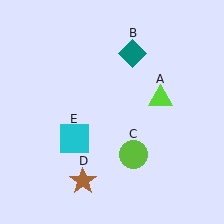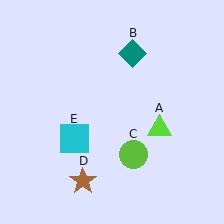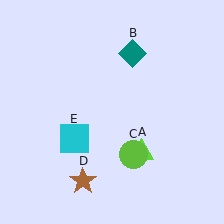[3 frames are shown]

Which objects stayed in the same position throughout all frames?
Teal diamond (object B) and lime circle (object C) and brown star (object D) and cyan square (object E) remained stationary.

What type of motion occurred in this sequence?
The lime triangle (object A) rotated clockwise around the center of the scene.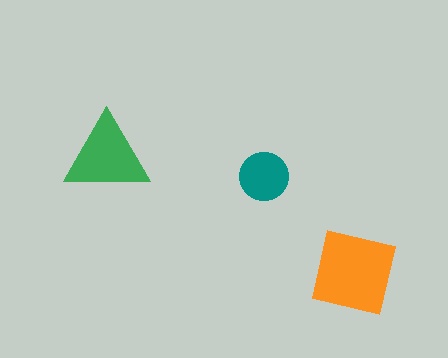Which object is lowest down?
The orange square is bottommost.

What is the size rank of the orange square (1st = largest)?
1st.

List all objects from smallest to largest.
The teal circle, the green triangle, the orange square.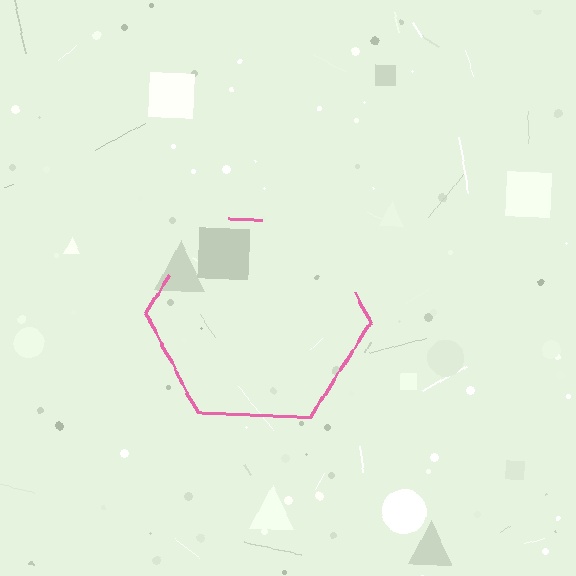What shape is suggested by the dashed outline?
The dashed outline suggests a hexagon.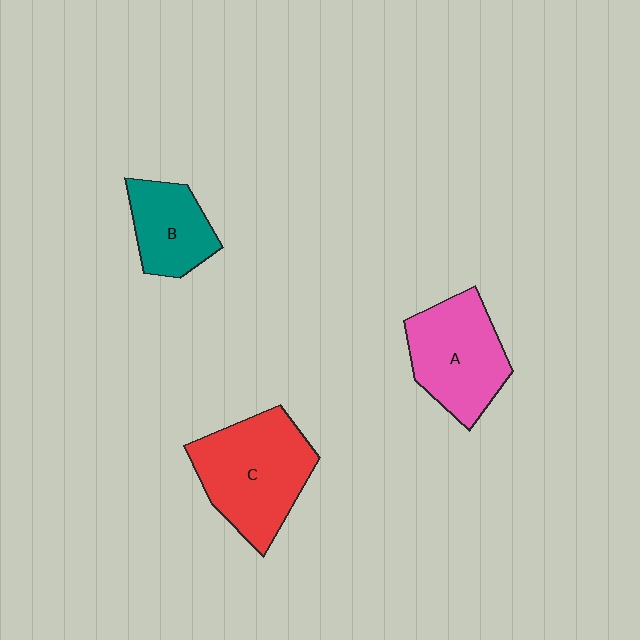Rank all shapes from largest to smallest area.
From largest to smallest: C (red), A (pink), B (teal).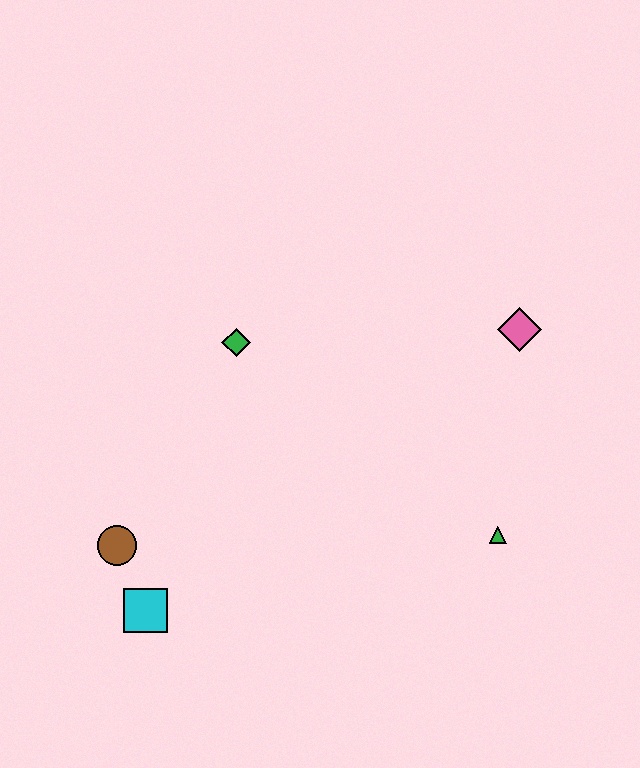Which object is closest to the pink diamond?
The green triangle is closest to the pink diamond.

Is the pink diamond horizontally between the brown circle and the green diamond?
No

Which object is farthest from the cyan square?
The pink diamond is farthest from the cyan square.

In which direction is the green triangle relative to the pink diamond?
The green triangle is below the pink diamond.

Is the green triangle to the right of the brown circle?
Yes